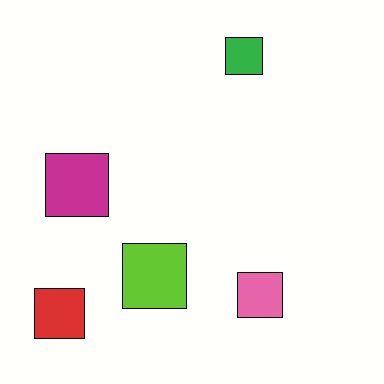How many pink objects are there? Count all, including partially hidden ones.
There is 1 pink object.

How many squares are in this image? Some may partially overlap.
There are 5 squares.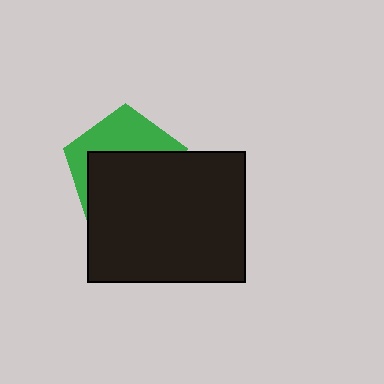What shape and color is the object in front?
The object in front is a black rectangle.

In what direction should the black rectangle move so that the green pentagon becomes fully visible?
The black rectangle should move down. That is the shortest direction to clear the overlap and leave the green pentagon fully visible.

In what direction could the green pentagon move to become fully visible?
The green pentagon could move up. That would shift it out from behind the black rectangle entirely.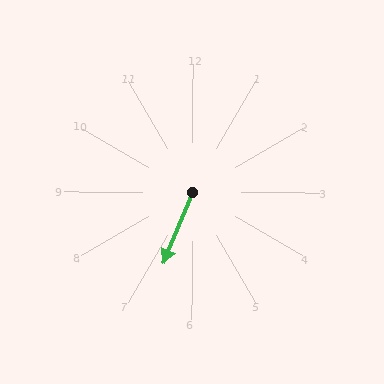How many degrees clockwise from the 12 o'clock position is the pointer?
Approximately 202 degrees.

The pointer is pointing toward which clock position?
Roughly 7 o'clock.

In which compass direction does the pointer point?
South.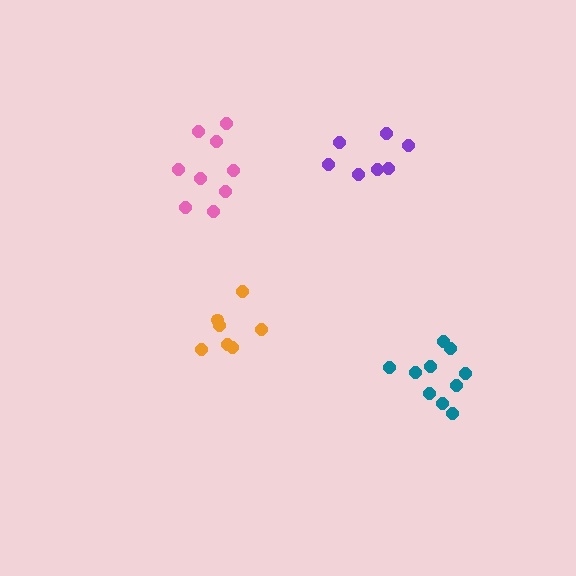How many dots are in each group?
Group 1: 9 dots, Group 2: 7 dots, Group 3: 10 dots, Group 4: 7 dots (33 total).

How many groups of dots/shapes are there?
There are 4 groups.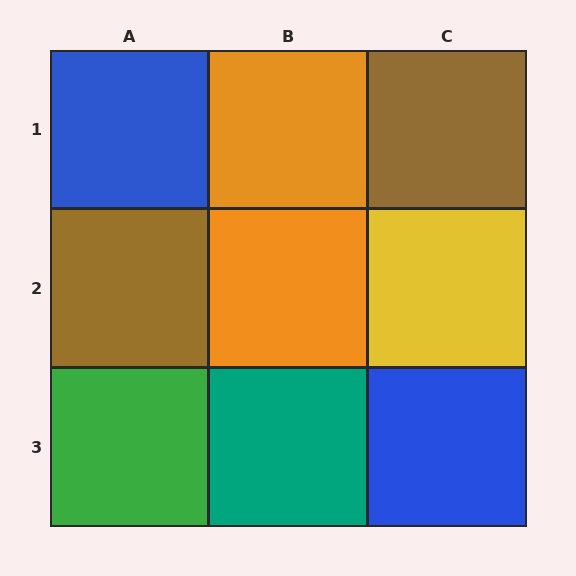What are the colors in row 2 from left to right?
Brown, orange, yellow.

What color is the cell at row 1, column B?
Orange.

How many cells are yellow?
1 cell is yellow.